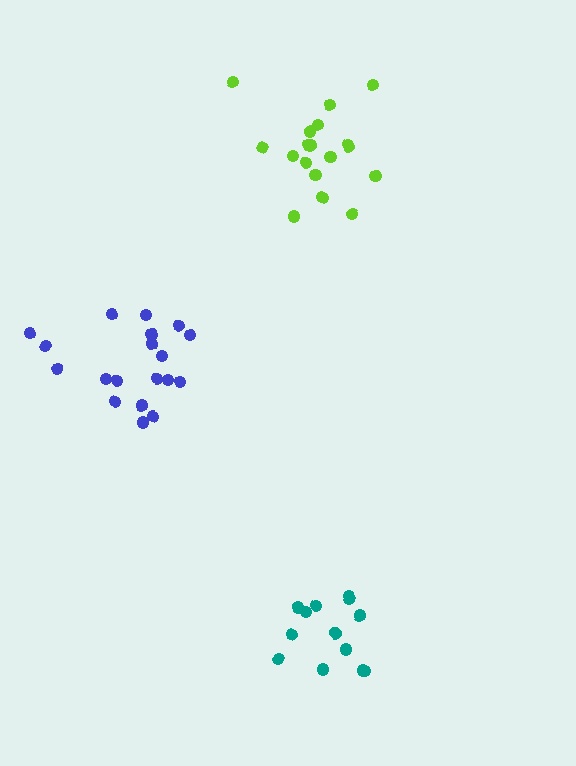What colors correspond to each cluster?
The clusters are colored: blue, teal, lime.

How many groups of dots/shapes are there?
There are 3 groups.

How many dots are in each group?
Group 1: 19 dots, Group 2: 13 dots, Group 3: 19 dots (51 total).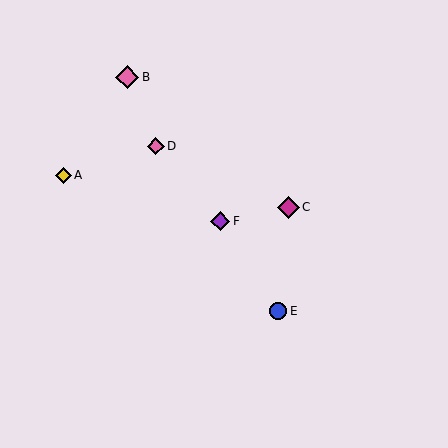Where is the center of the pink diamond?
The center of the pink diamond is at (156, 146).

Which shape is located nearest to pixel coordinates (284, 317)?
The blue circle (labeled E) at (278, 311) is nearest to that location.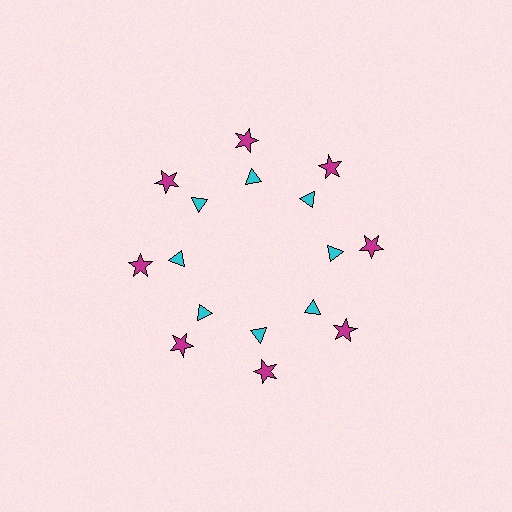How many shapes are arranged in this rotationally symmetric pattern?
There are 16 shapes, arranged in 8 groups of 2.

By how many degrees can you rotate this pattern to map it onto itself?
The pattern maps onto itself every 45 degrees of rotation.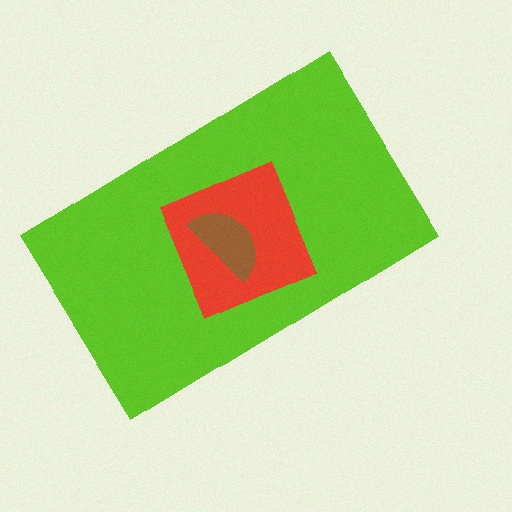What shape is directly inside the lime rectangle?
The red diamond.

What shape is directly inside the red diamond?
The brown semicircle.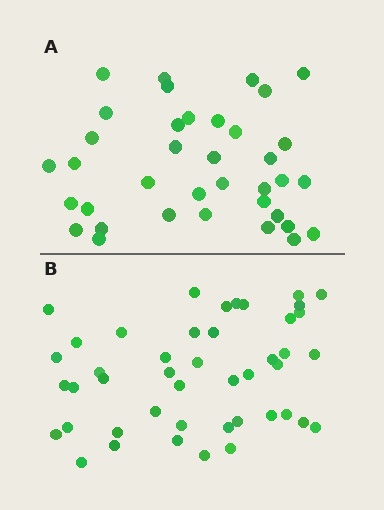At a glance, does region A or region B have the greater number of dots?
Region B (the bottom region) has more dots.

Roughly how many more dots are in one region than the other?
Region B has roughly 8 or so more dots than region A.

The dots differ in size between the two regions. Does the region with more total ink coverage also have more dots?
No. Region A has more total ink coverage because its dots are larger, but region B actually contains more individual dots. Total area can be misleading — the number of items is what matters here.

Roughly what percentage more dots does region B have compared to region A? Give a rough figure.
About 20% more.